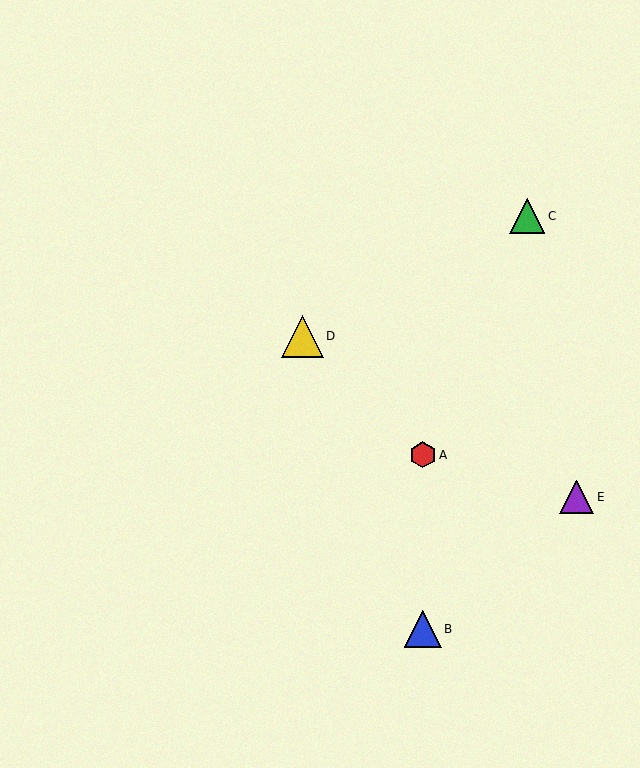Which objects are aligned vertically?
Objects A, B are aligned vertically.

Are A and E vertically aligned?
No, A is at x≈423 and E is at x≈577.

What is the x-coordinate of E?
Object E is at x≈577.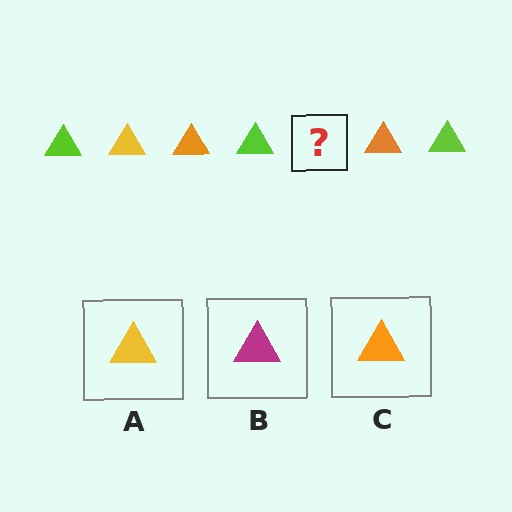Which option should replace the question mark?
Option A.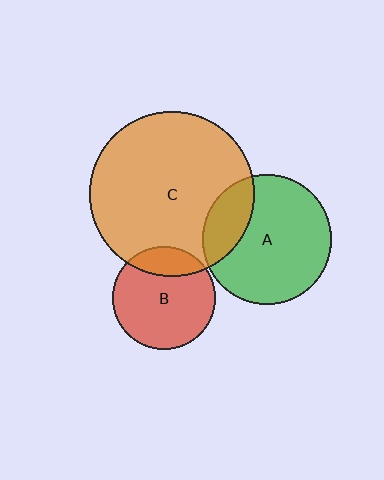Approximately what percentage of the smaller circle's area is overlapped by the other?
Approximately 20%.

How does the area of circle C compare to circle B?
Approximately 2.6 times.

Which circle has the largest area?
Circle C (orange).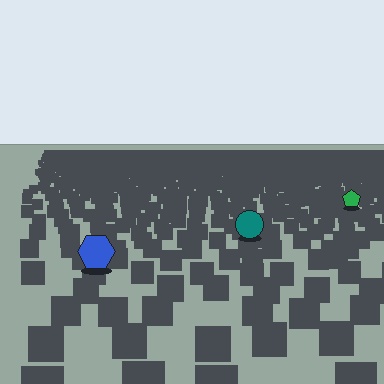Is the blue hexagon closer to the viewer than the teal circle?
Yes. The blue hexagon is closer — you can tell from the texture gradient: the ground texture is coarser near it.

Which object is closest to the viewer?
The blue hexagon is closest. The texture marks near it are larger and more spread out.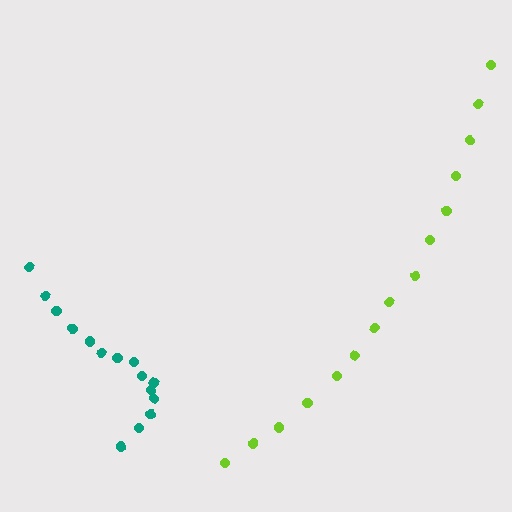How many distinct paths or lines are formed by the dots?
There are 2 distinct paths.